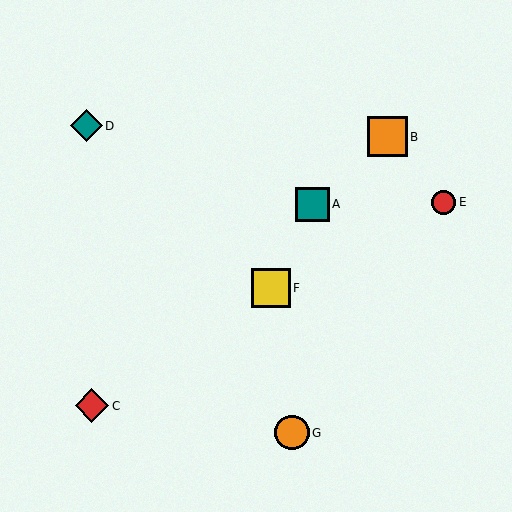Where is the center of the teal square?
The center of the teal square is at (312, 204).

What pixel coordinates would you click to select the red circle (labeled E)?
Click at (444, 202) to select the red circle E.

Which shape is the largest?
The orange square (labeled B) is the largest.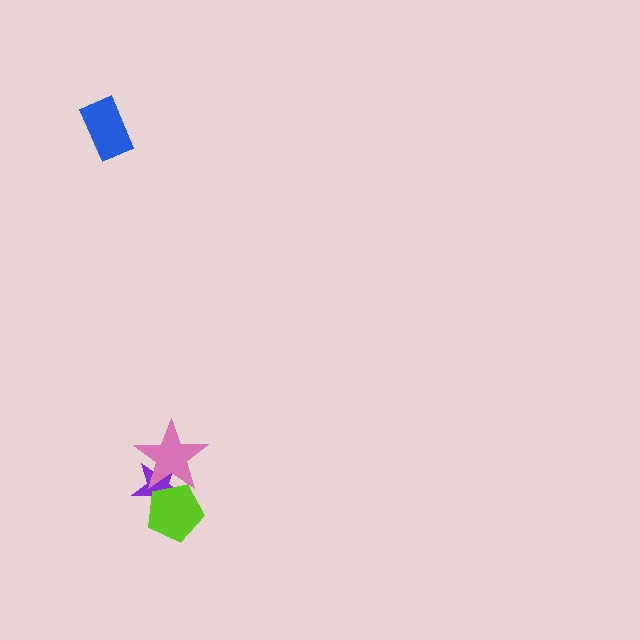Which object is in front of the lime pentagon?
The pink star is in front of the lime pentagon.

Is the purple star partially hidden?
Yes, it is partially covered by another shape.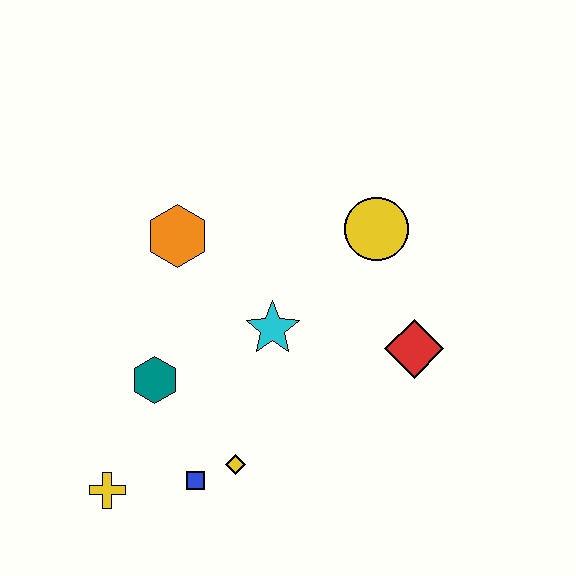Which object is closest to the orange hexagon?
The cyan star is closest to the orange hexagon.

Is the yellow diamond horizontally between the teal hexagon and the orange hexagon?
No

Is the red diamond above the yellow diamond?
Yes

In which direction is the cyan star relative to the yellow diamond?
The cyan star is above the yellow diamond.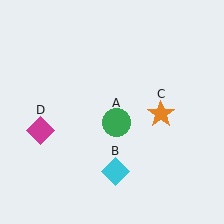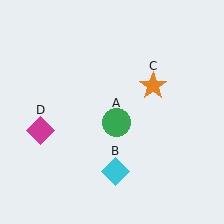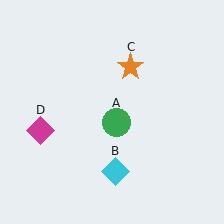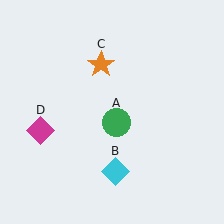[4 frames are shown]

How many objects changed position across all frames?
1 object changed position: orange star (object C).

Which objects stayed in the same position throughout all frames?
Green circle (object A) and cyan diamond (object B) and magenta diamond (object D) remained stationary.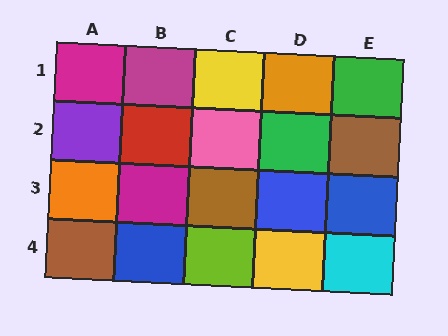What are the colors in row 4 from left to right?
Brown, blue, lime, yellow, cyan.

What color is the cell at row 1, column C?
Yellow.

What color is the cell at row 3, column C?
Brown.